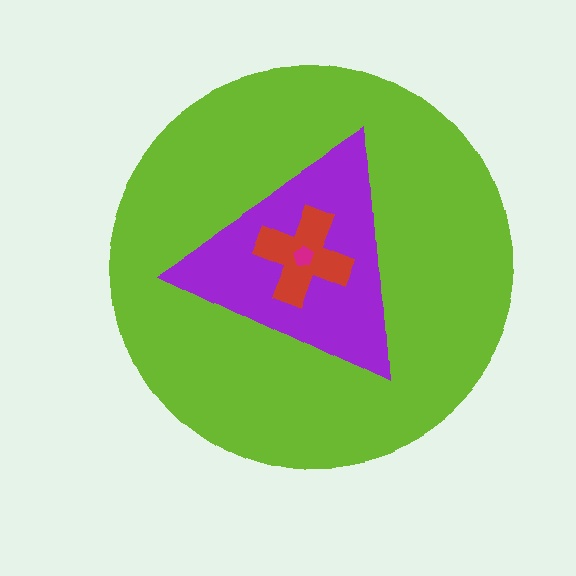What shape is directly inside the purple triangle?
The red cross.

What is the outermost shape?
The lime circle.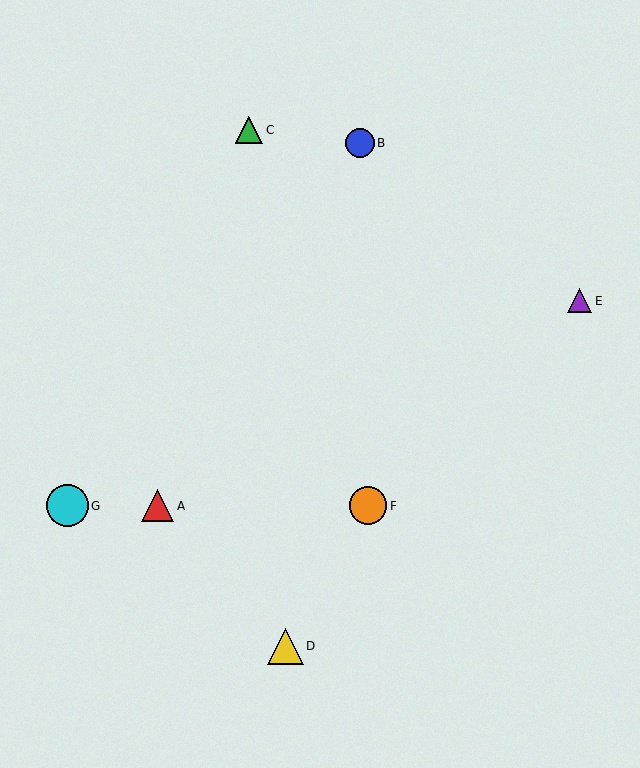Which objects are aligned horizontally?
Objects A, F, G are aligned horizontally.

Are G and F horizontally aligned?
Yes, both are at y≈506.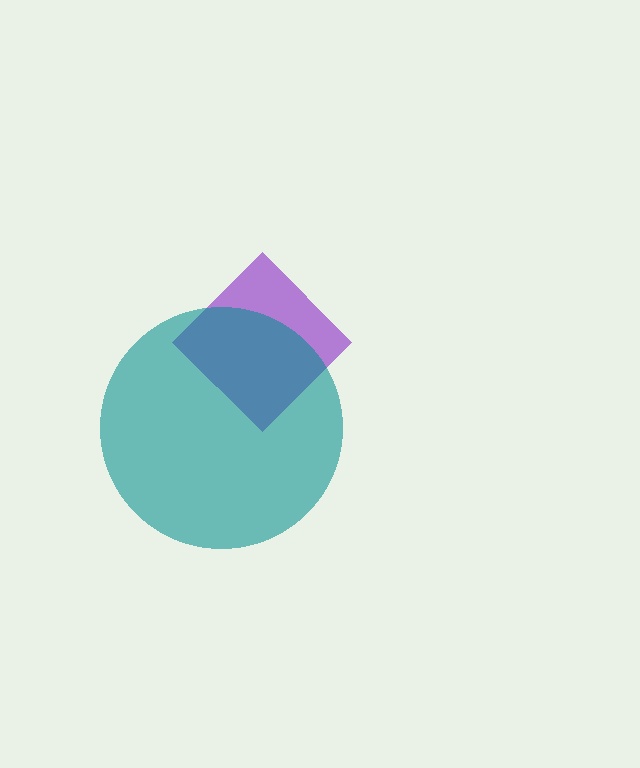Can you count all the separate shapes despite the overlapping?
Yes, there are 2 separate shapes.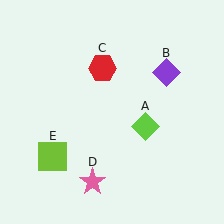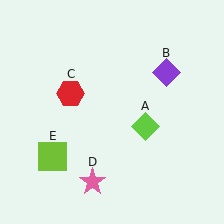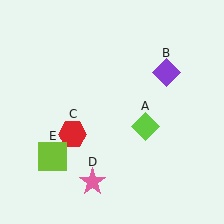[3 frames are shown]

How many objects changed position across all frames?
1 object changed position: red hexagon (object C).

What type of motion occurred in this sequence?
The red hexagon (object C) rotated counterclockwise around the center of the scene.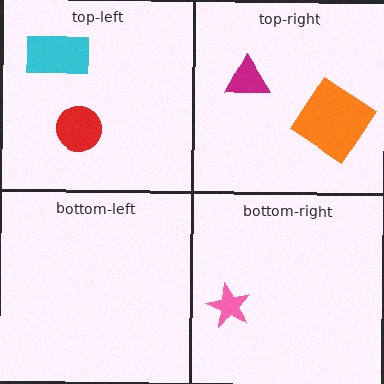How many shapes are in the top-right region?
2.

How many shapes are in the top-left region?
2.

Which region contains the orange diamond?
The top-right region.